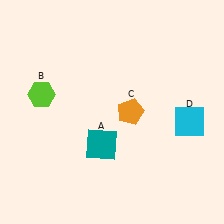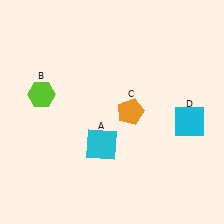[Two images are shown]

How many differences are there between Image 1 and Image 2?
There is 1 difference between the two images.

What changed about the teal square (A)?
In Image 1, A is teal. In Image 2, it changed to cyan.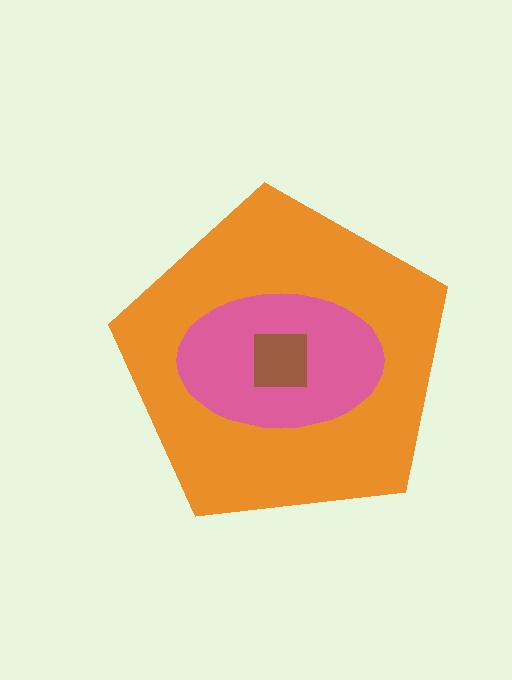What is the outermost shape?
The orange pentagon.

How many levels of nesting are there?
3.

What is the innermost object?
The brown square.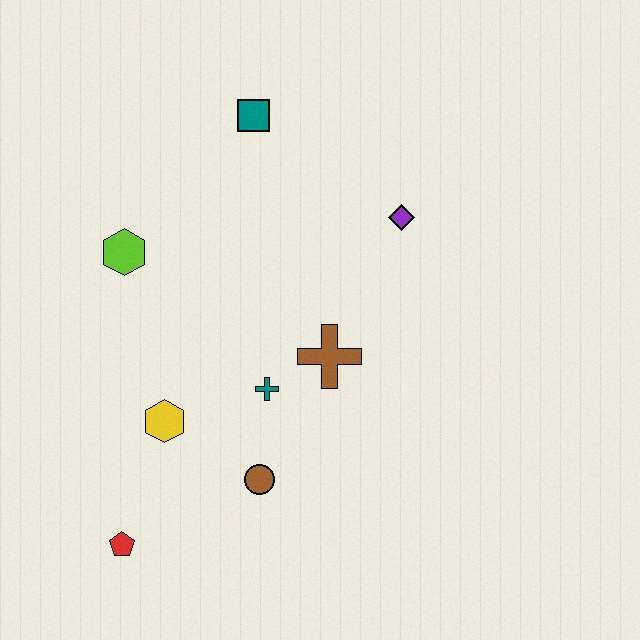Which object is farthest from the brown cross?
The red pentagon is farthest from the brown cross.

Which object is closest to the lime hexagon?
The yellow hexagon is closest to the lime hexagon.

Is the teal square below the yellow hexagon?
No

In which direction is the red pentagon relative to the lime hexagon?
The red pentagon is below the lime hexagon.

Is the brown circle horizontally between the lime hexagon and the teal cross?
Yes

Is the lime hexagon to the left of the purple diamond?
Yes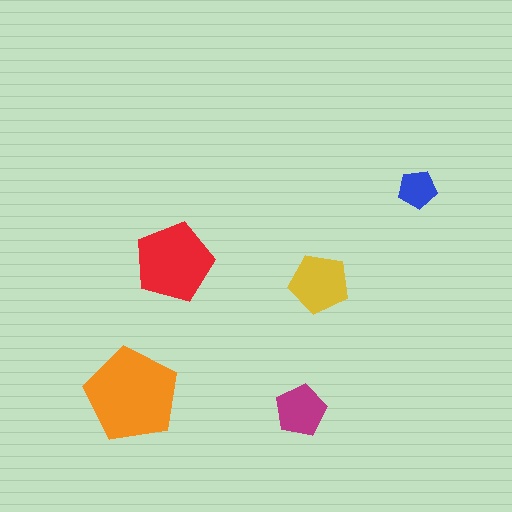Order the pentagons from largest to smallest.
the orange one, the red one, the yellow one, the magenta one, the blue one.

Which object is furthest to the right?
The blue pentagon is rightmost.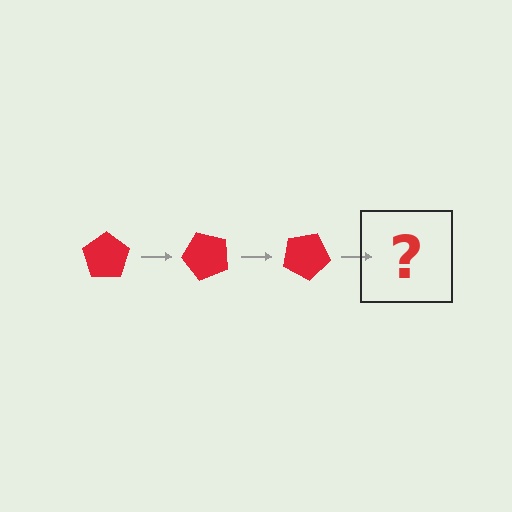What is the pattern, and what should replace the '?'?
The pattern is that the pentagon rotates 50 degrees each step. The '?' should be a red pentagon rotated 150 degrees.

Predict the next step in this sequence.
The next step is a red pentagon rotated 150 degrees.